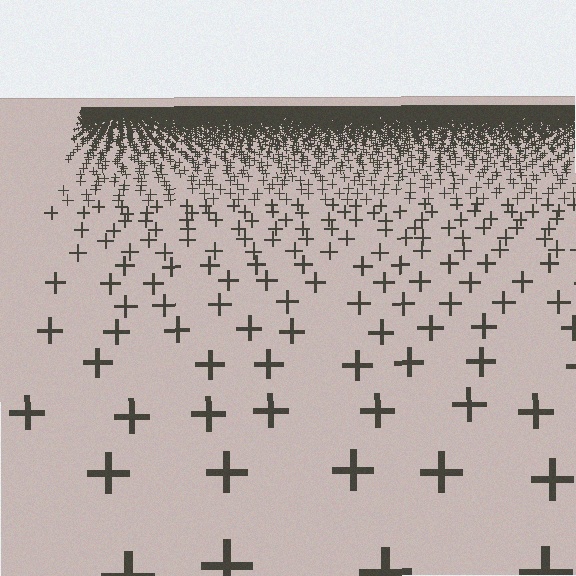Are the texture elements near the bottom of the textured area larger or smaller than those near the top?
Larger. Near the bottom, elements are closer to the viewer and appear at a bigger on-screen size.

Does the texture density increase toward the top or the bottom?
Density increases toward the top.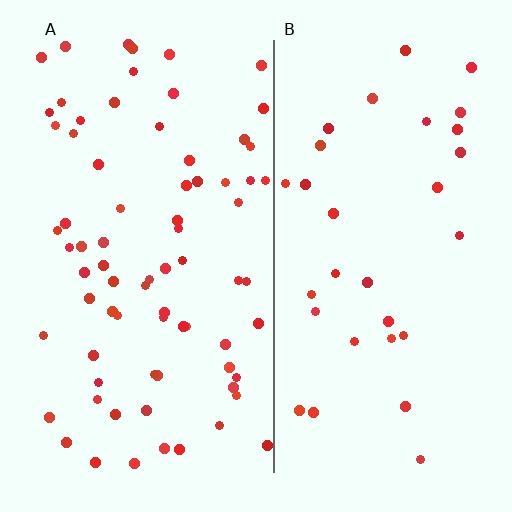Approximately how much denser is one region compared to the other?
Approximately 2.3× — region A over region B.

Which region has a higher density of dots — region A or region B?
A (the left).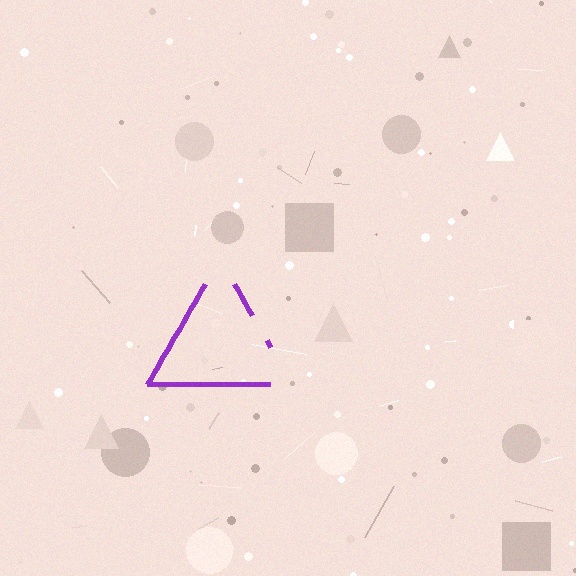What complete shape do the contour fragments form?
The contour fragments form a triangle.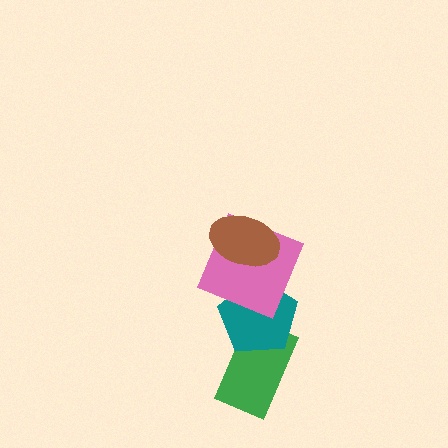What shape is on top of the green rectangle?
The teal pentagon is on top of the green rectangle.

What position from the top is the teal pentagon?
The teal pentagon is 3rd from the top.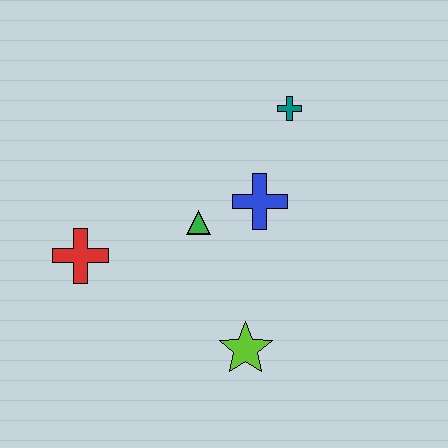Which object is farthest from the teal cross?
The red cross is farthest from the teal cross.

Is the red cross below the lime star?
No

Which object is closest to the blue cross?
The green triangle is closest to the blue cross.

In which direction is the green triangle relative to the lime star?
The green triangle is above the lime star.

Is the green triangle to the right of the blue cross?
No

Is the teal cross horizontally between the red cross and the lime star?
No